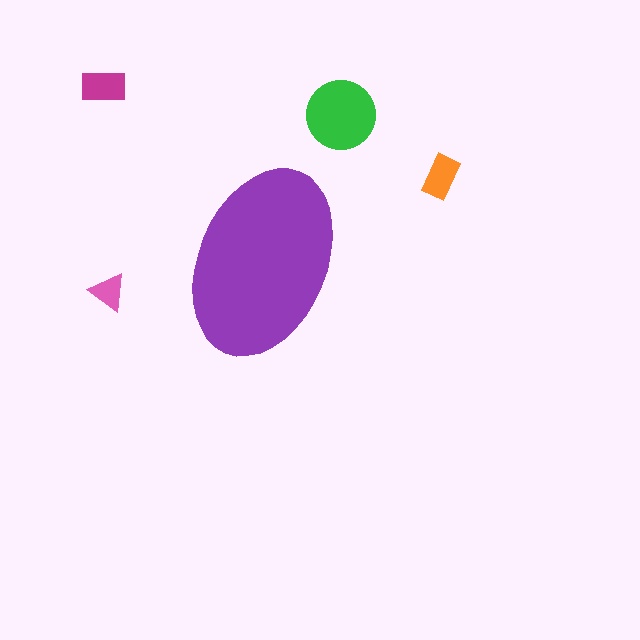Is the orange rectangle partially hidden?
No, the orange rectangle is fully visible.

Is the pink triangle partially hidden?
No, the pink triangle is fully visible.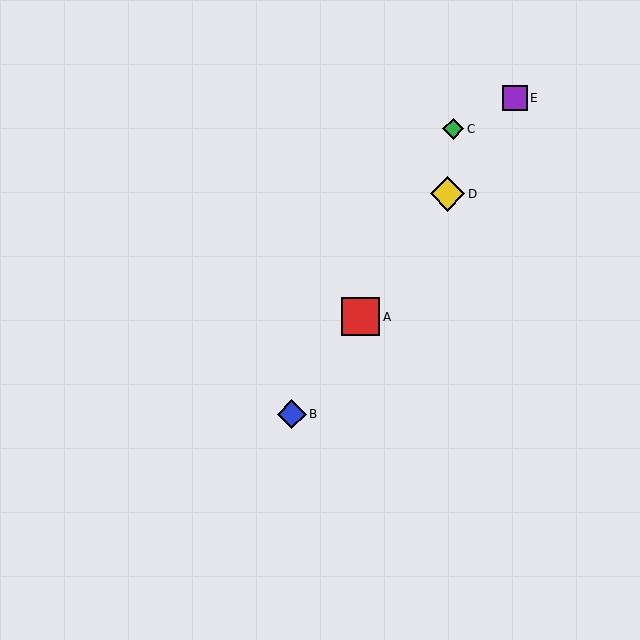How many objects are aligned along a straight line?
4 objects (A, B, D, E) are aligned along a straight line.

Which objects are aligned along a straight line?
Objects A, B, D, E are aligned along a straight line.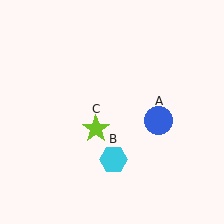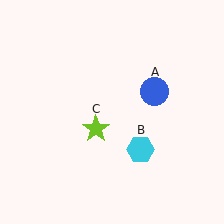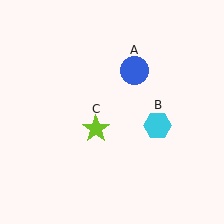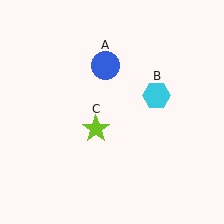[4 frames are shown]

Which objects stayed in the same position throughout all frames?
Lime star (object C) remained stationary.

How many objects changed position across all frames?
2 objects changed position: blue circle (object A), cyan hexagon (object B).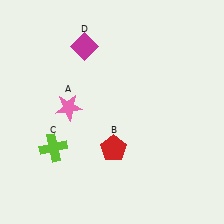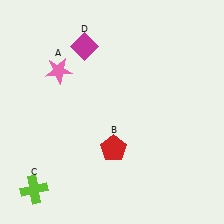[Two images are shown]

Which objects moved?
The objects that moved are: the pink star (A), the lime cross (C).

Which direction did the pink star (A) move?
The pink star (A) moved up.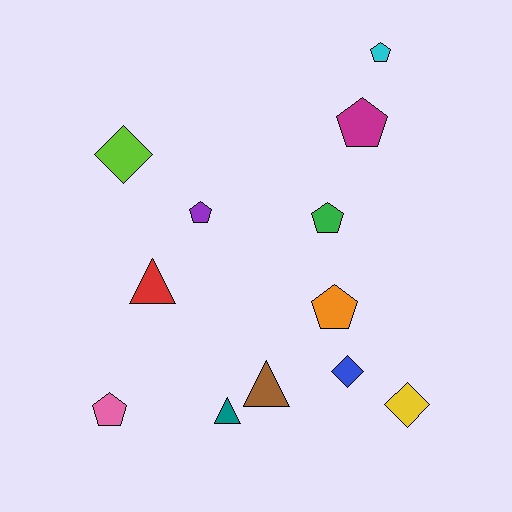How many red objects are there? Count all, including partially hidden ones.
There is 1 red object.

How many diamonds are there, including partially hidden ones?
There are 3 diamonds.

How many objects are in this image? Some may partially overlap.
There are 12 objects.